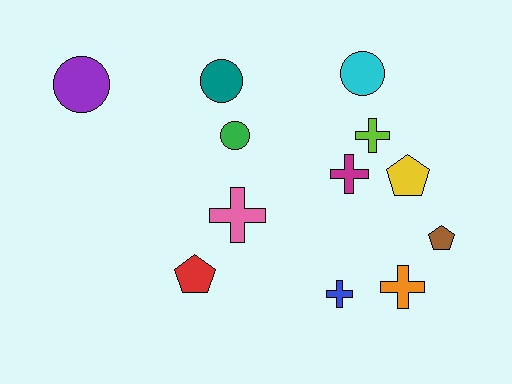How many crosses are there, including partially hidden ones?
There are 5 crosses.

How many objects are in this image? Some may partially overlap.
There are 12 objects.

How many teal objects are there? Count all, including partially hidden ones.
There is 1 teal object.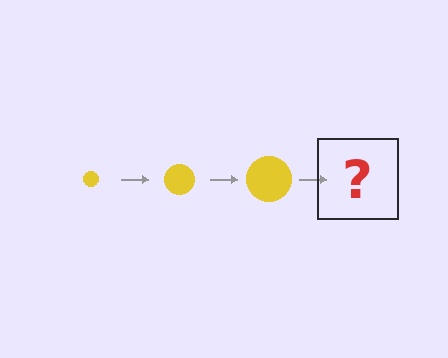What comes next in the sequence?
The next element should be a yellow circle, larger than the previous one.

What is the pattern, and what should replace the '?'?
The pattern is that the circle gets progressively larger each step. The '?' should be a yellow circle, larger than the previous one.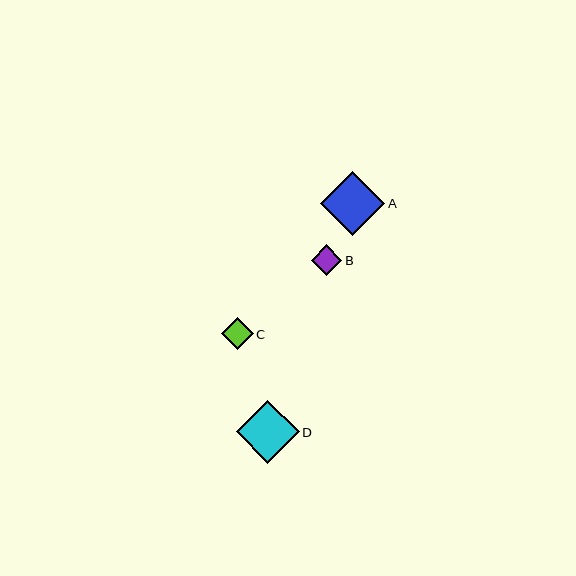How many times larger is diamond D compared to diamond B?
Diamond D is approximately 2.0 times the size of diamond B.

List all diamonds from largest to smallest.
From largest to smallest: A, D, C, B.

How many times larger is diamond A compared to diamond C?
Diamond A is approximately 2.0 times the size of diamond C.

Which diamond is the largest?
Diamond A is the largest with a size of approximately 64 pixels.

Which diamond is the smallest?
Diamond B is the smallest with a size of approximately 31 pixels.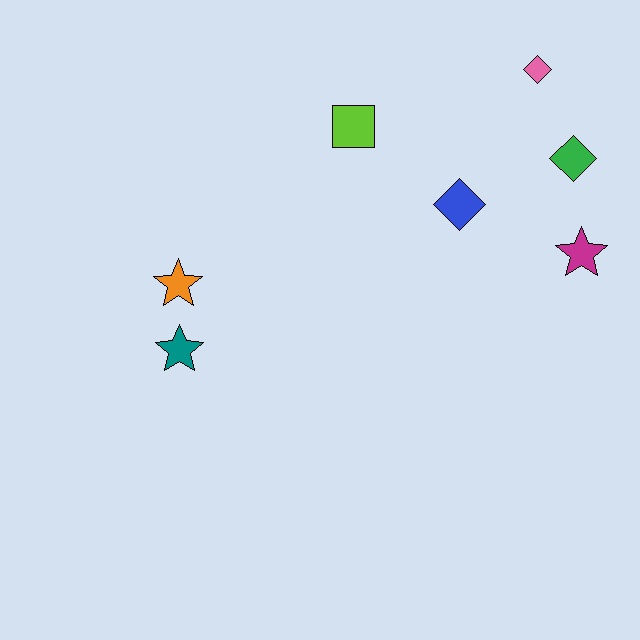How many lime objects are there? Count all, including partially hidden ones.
There is 1 lime object.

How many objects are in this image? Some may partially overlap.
There are 7 objects.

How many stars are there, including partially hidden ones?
There are 3 stars.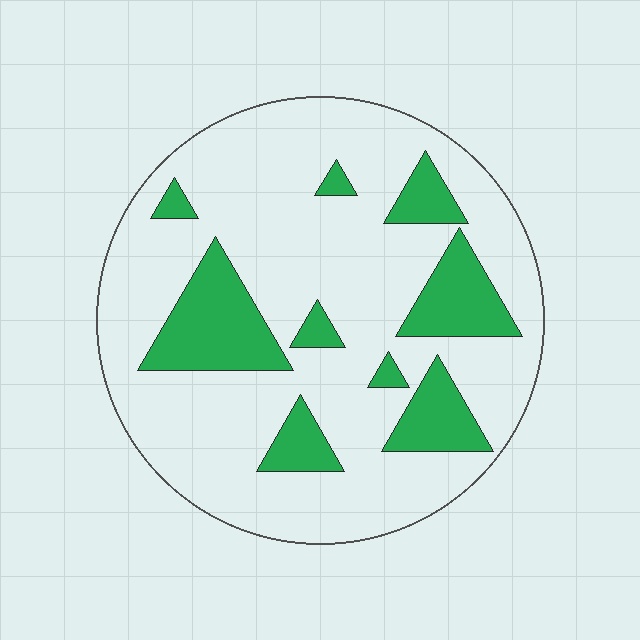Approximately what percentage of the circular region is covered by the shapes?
Approximately 20%.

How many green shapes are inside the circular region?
9.